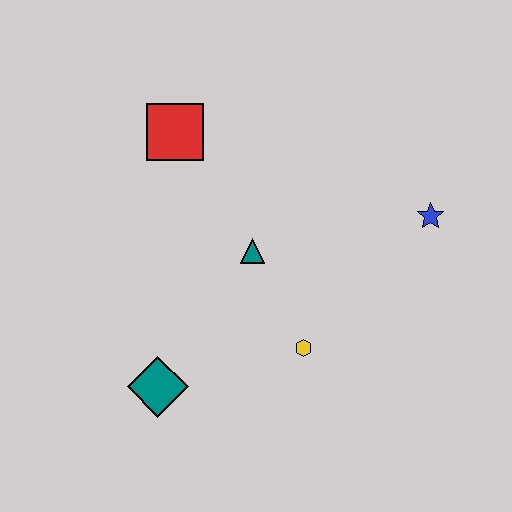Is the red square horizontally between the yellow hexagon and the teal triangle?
No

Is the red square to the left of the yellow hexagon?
Yes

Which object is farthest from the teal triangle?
The blue star is farthest from the teal triangle.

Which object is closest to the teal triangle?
The yellow hexagon is closest to the teal triangle.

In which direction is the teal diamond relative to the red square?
The teal diamond is below the red square.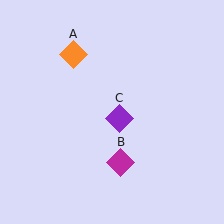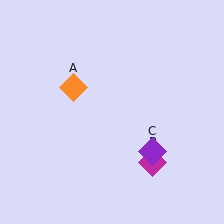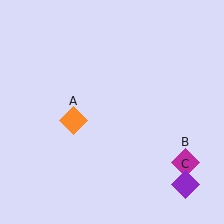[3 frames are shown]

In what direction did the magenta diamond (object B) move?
The magenta diamond (object B) moved right.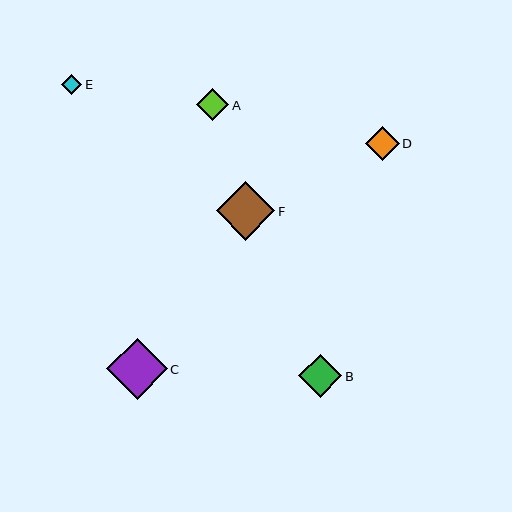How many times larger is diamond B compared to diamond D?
Diamond B is approximately 1.3 times the size of diamond D.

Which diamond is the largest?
Diamond C is the largest with a size of approximately 60 pixels.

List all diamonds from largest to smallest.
From largest to smallest: C, F, B, D, A, E.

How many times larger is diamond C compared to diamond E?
Diamond C is approximately 2.9 times the size of diamond E.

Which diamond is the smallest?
Diamond E is the smallest with a size of approximately 20 pixels.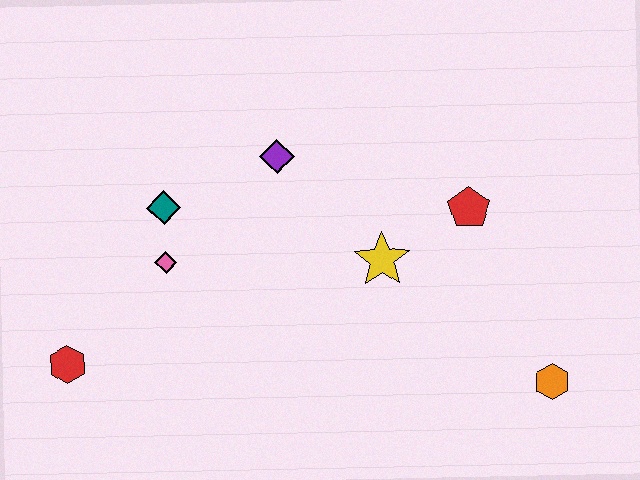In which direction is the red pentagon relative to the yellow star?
The red pentagon is to the right of the yellow star.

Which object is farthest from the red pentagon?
The red hexagon is farthest from the red pentagon.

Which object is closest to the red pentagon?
The yellow star is closest to the red pentagon.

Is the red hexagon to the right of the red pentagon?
No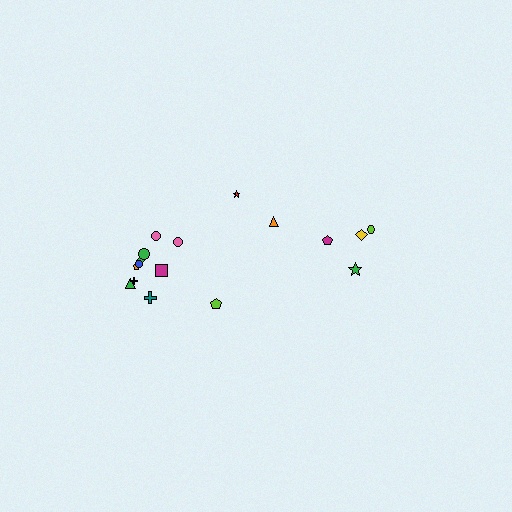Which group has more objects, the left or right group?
The left group.